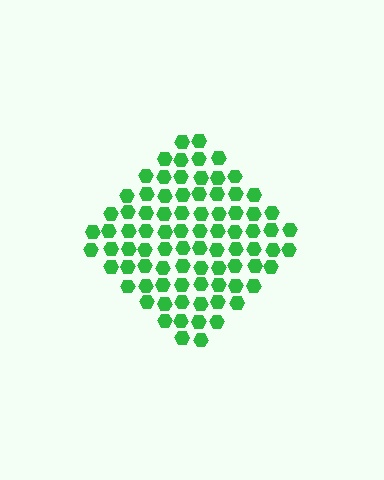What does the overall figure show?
The overall figure shows a diamond.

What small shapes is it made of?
It is made of small hexagons.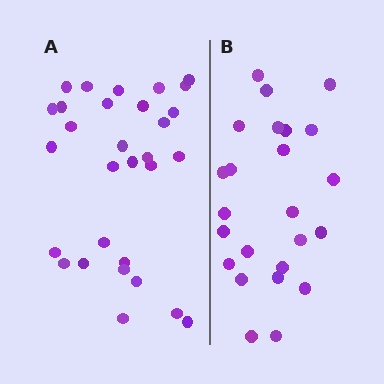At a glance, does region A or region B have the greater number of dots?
Region A (the left region) has more dots.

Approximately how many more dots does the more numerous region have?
Region A has about 6 more dots than region B.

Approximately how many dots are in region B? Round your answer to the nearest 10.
About 20 dots. (The exact count is 24, which rounds to 20.)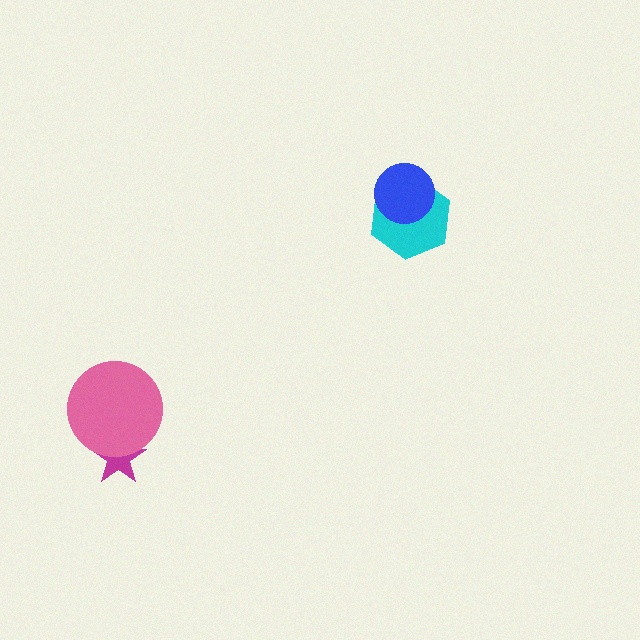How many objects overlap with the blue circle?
1 object overlaps with the blue circle.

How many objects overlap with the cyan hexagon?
1 object overlaps with the cyan hexagon.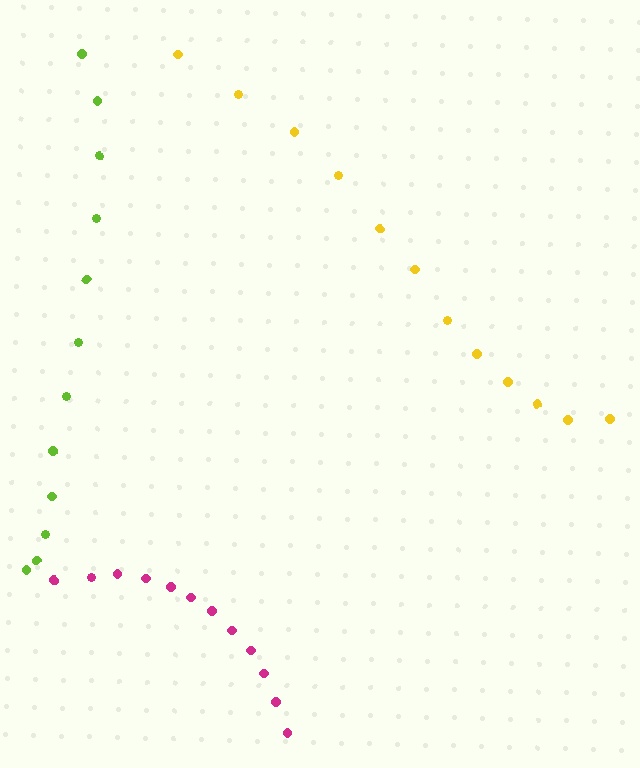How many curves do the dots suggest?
There are 3 distinct paths.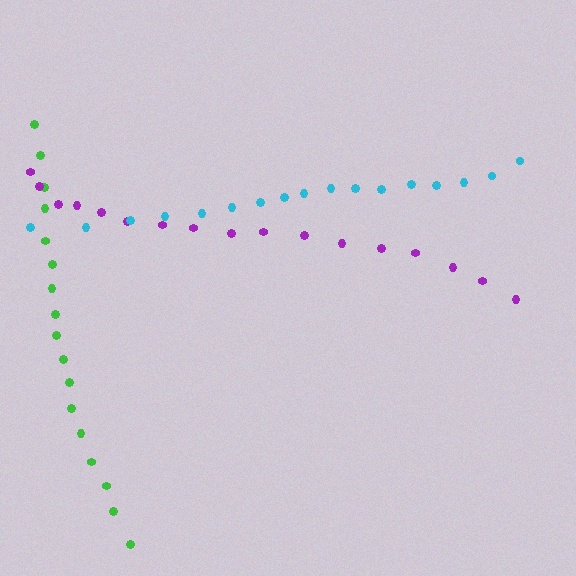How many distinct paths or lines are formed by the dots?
There are 3 distinct paths.